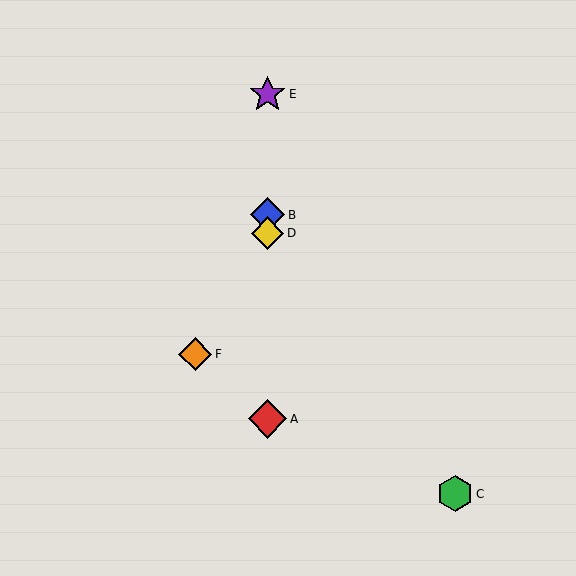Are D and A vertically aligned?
Yes, both are at x≈268.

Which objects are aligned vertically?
Objects A, B, D, E are aligned vertically.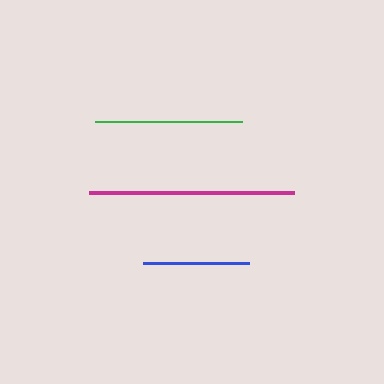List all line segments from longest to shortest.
From longest to shortest: magenta, green, blue.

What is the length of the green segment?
The green segment is approximately 147 pixels long.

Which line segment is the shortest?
The blue line is the shortest at approximately 106 pixels.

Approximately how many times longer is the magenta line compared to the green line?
The magenta line is approximately 1.4 times the length of the green line.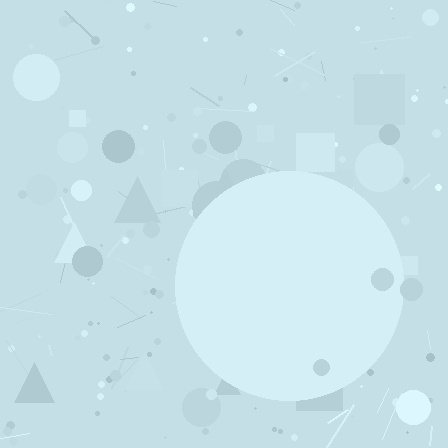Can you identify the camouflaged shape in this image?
The camouflaged shape is a circle.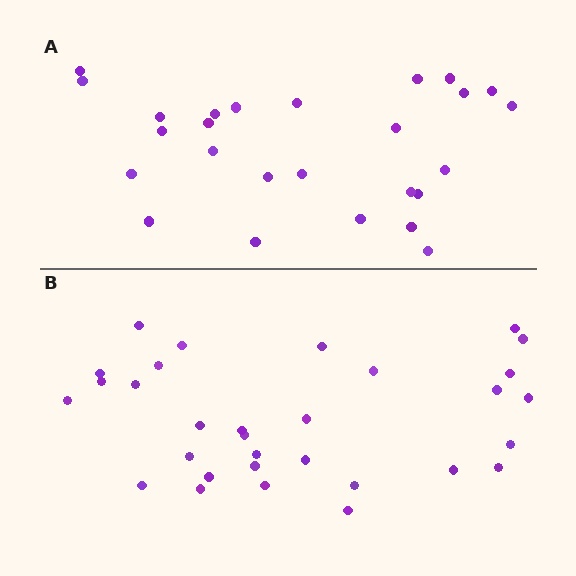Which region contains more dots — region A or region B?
Region B (the bottom region) has more dots.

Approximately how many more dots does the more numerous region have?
Region B has about 5 more dots than region A.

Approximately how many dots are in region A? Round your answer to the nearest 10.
About 30 dots. (The exact count is 26, which rounds to 30.)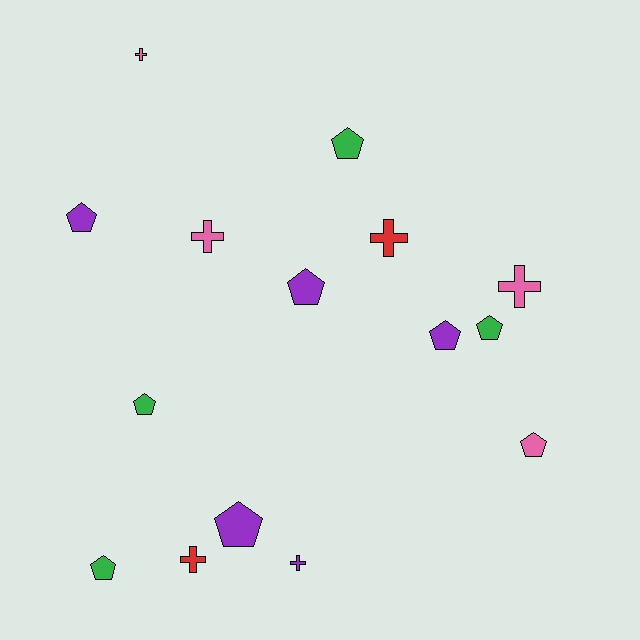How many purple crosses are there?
There is 1 purple cross.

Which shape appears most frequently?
Pentagon, with 9 objects.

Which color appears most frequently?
Purple, with 5 objects.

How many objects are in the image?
There are 15 objects.